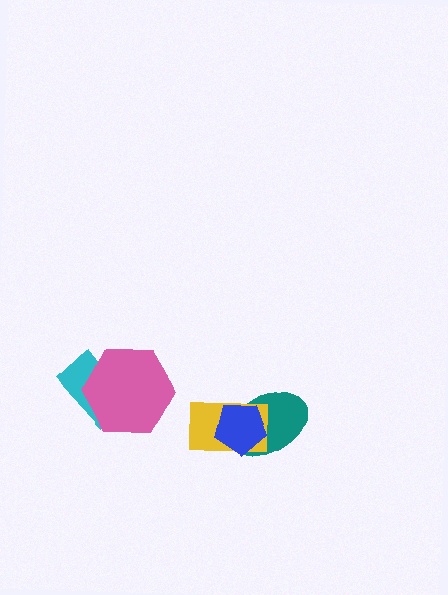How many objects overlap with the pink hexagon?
1 object overlaps with the pink hexagon.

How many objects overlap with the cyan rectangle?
1 object overlaps with the cyan rectangle.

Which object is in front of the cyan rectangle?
The pink hexagon is in front of the cyan rectangle.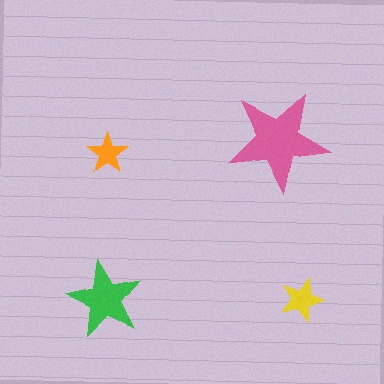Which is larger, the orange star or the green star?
The green one.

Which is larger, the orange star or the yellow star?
The yellow one.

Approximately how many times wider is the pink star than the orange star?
About 2.5 times wider.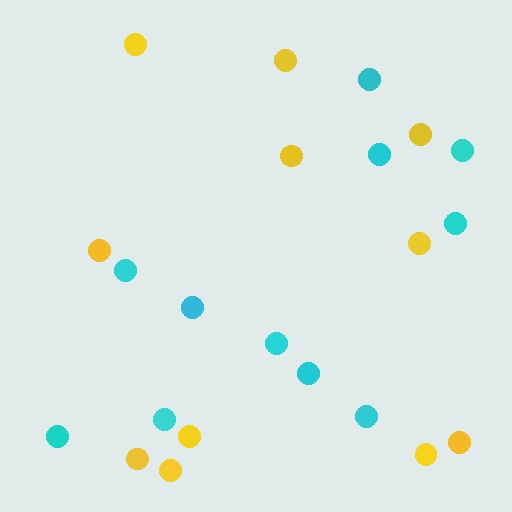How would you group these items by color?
There are 2 groups: one group of yellow circles (11) and one group of cyan circles (11).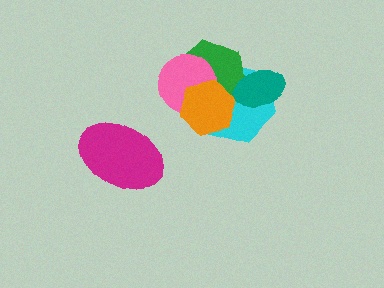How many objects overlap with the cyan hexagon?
4 objects overlap with the cyan hexagon.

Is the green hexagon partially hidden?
Yes, it is partially covered by another shape.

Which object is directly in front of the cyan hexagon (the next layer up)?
The green hexagon is directly in front of the cyan hexagon.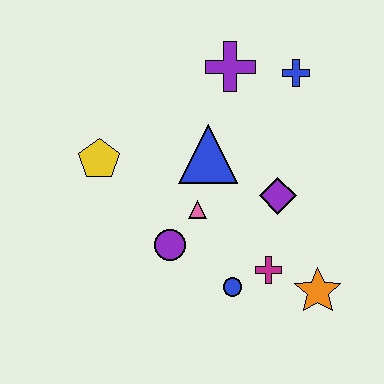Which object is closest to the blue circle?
The magenta cross is closest to the blue circle.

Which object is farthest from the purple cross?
The orange star is farthest from the purple cross.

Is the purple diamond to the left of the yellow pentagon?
No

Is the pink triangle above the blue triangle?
No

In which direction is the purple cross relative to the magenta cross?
The purple cross is above the magenta cross.